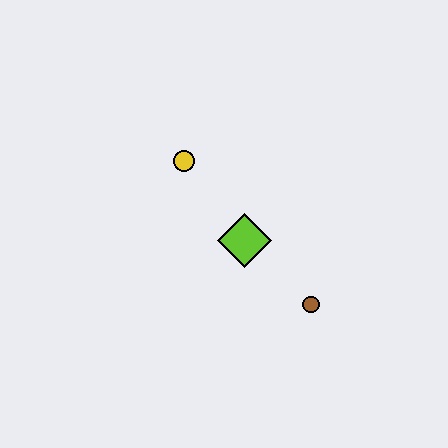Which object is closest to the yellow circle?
The lime diamond is closest to the yellow circle.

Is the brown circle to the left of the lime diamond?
No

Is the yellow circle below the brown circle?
No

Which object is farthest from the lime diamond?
The yellow circle is farthest from the lime diamond.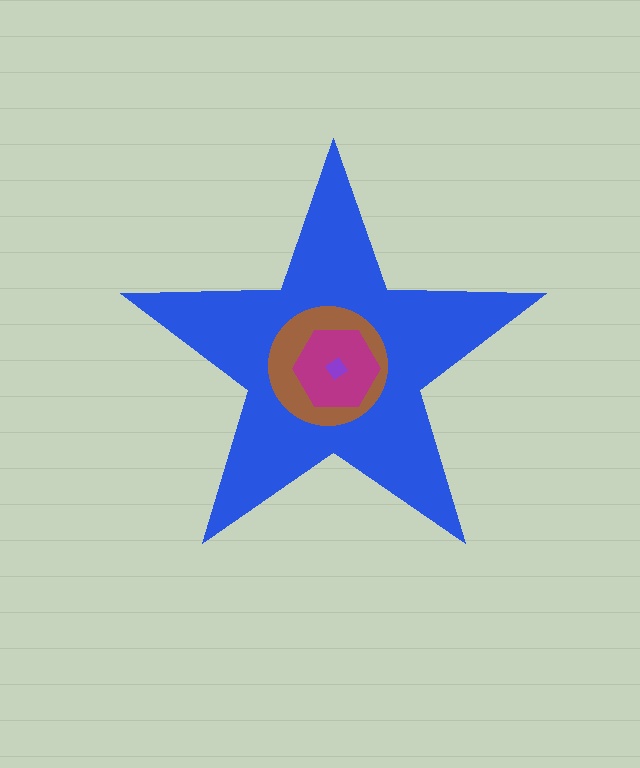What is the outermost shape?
The blue star.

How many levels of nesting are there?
4.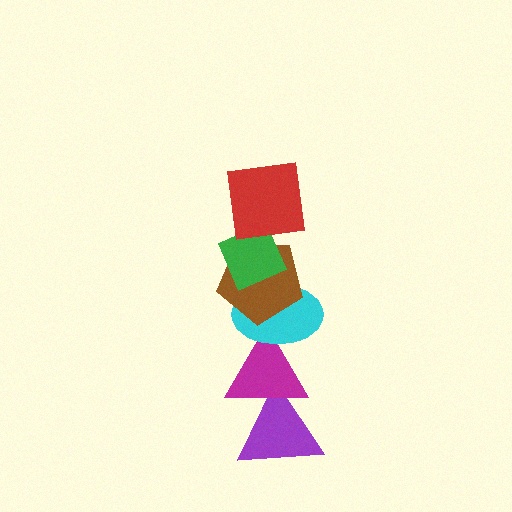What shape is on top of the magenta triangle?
The cyan ellipse is on top of the magenta triangle.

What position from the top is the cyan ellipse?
The cyan ellipse is 4th from the top.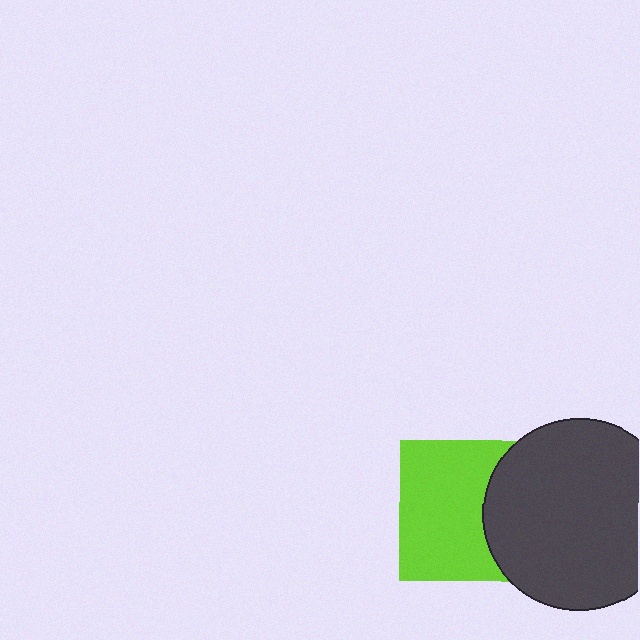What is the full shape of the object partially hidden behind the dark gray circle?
The partially hidden object is a lime square.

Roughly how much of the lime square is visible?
Most of it is visible (roughly 66%).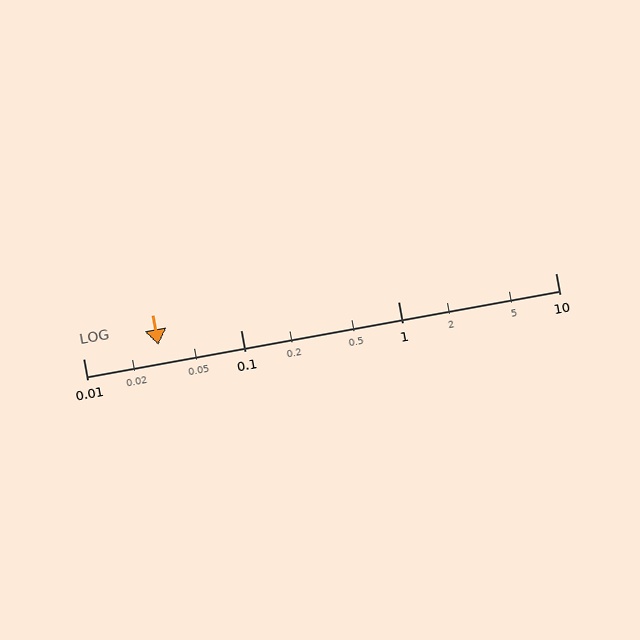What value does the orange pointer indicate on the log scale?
The pointer indicates approximately 0.03.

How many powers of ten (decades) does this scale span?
The scale spans 3 decades, from 0.01 to 10.